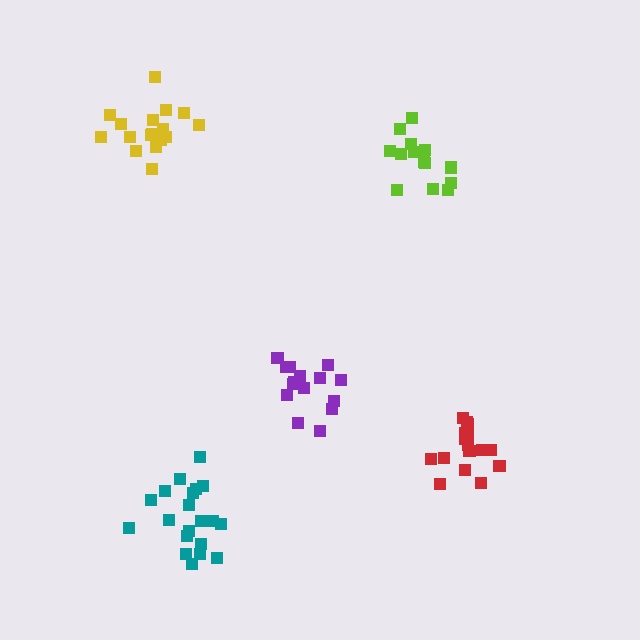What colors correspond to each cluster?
The clusters are colored: red, purple, yellow, lime, teal.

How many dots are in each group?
Group 1: 16 dots, Group 2: 15 dots, Group 3: 17 dots, Group 4: 15 dots, Group 5: 20 dots (83 total).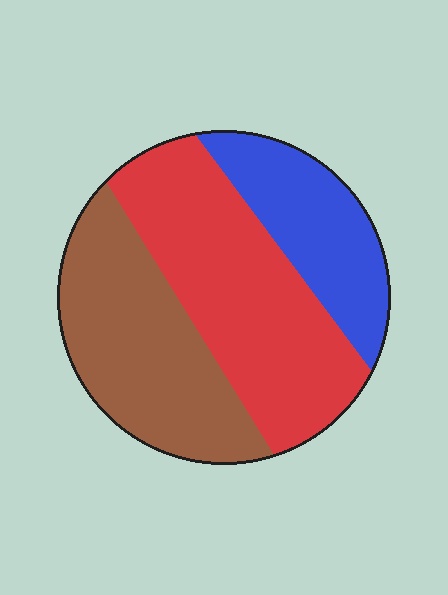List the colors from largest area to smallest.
From largest to smallest: red, brown, blue.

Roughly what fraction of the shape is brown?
Brown covers about 35% of the shape.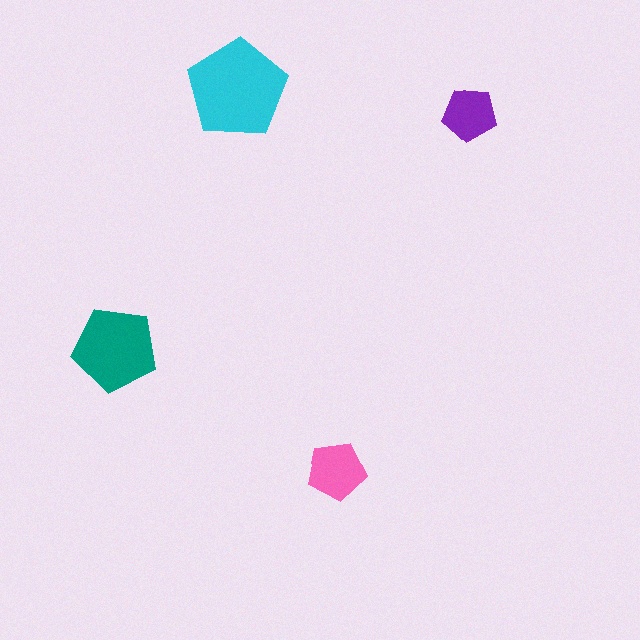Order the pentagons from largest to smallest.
the cyan one, the teal one, the pink one, the purple one.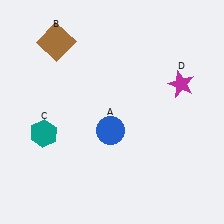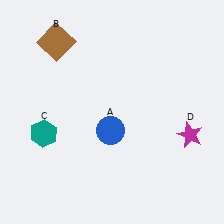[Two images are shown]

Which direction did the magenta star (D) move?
The magenta star (D) moved down.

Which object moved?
The magenta star (D) moved down.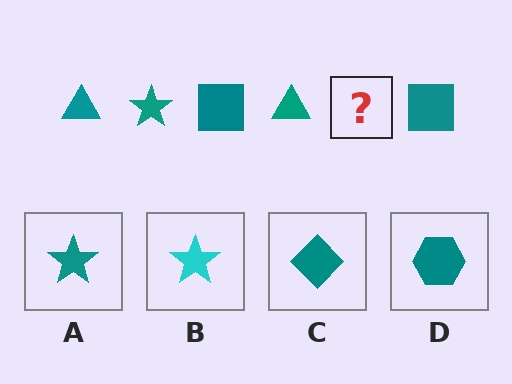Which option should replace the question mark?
Option A.